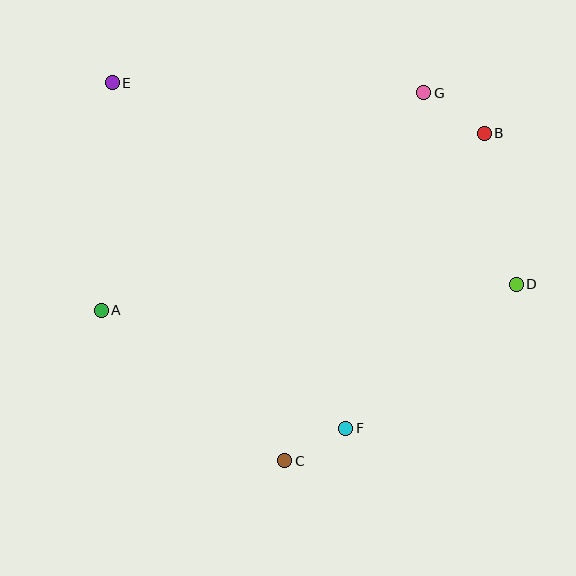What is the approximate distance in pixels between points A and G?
The distance between A and G is approximately 389 pixels.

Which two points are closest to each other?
Points C and F are closest to each other.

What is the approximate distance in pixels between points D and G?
The distance between D and G is approximately 213 pixels.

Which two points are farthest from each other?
Points D and E are farthest from each other.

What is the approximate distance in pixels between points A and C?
The distance between A and C is approximately 238 pixels.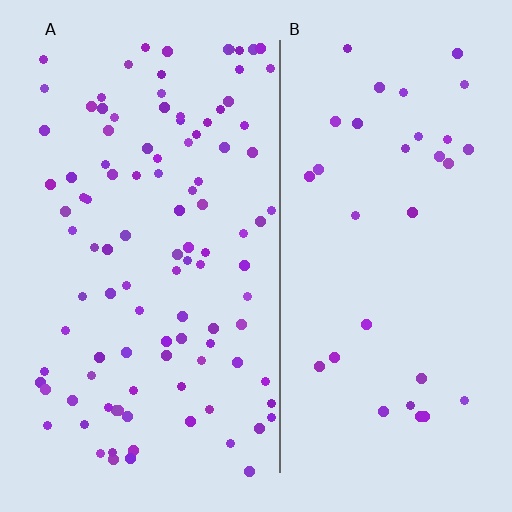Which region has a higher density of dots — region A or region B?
A (the left).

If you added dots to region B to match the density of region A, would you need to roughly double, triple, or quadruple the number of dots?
Approximately triple.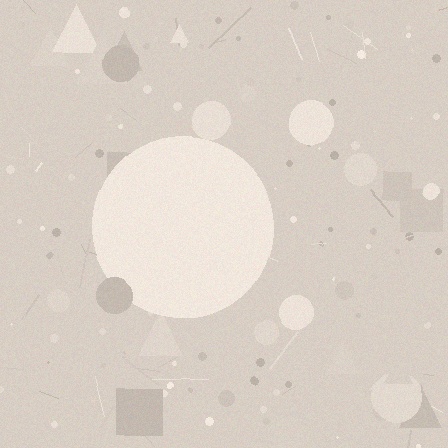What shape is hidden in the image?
A circle is hidden in the image.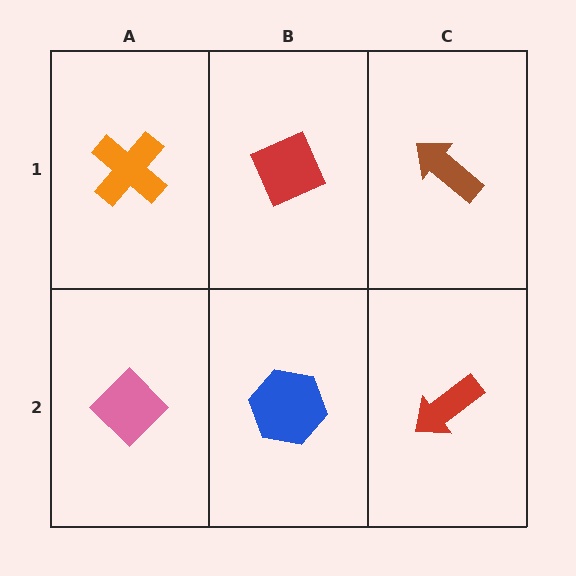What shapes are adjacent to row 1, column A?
A pink diamond (row 2, column A), a red diamond (row 1, column B).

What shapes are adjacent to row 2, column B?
A red diamond (row 1, column B), a pink diamond (row 2, column A), a red arrow (row 2, column C).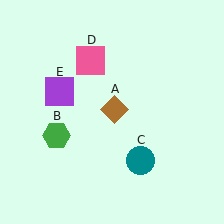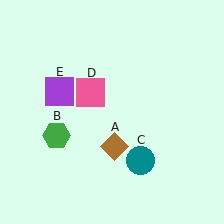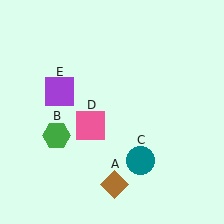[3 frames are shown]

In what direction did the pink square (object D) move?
The pink square (object D) moved down.